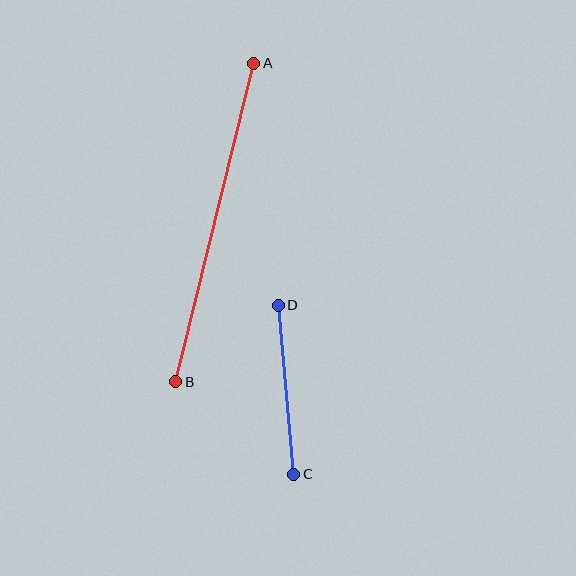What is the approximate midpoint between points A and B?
The midpoint is at approximately (215, 223) pixels.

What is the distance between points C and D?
The distance is approximately 170 pixels.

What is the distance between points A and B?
The distance is approximately 328 pixels.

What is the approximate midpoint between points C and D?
The midpoint is at approximately (286, 390) pixels.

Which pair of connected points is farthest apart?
Points A and B are farthest apart.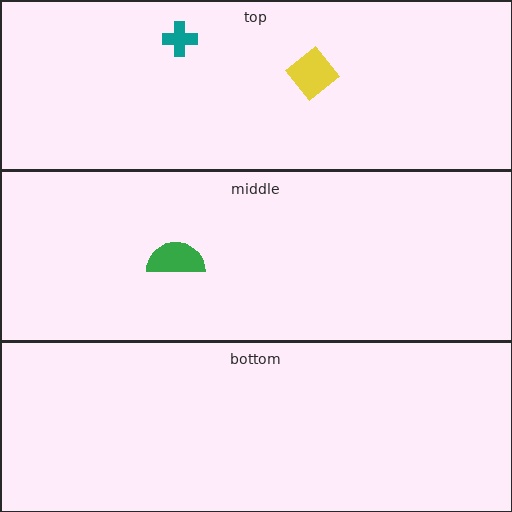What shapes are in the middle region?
The green semicircle.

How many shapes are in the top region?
2.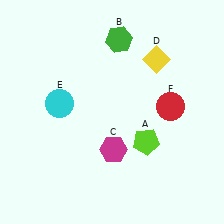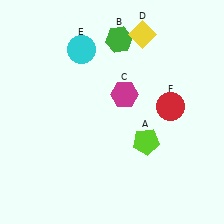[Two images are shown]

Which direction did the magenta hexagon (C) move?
The magenta hexagon (C) moved up.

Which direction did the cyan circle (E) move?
The cyan circle (E) moved up.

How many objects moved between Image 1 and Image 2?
3 objects moved between the two images.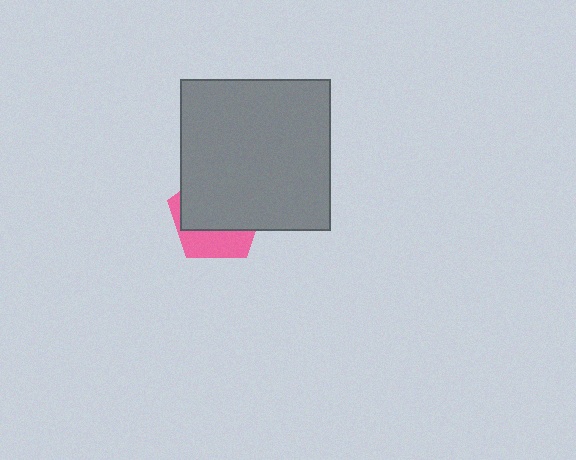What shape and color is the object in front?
The object in front is a gray square.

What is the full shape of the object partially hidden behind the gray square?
The partially hidden object is a pink pentagon.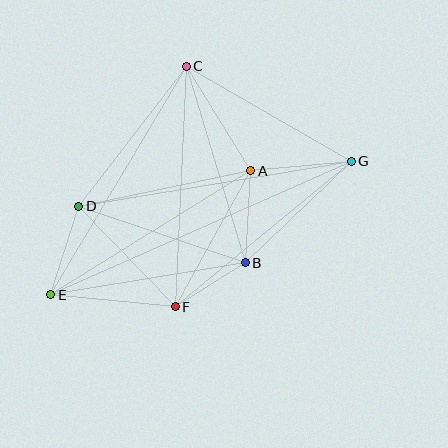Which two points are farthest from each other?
Points E and G are farthest from each other.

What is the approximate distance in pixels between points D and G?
The distance between D and G is approximately 276 pixels.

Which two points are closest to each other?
Points B and F are closest to each other.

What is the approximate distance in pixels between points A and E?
The distance between A and E is approximately 235 pixels.